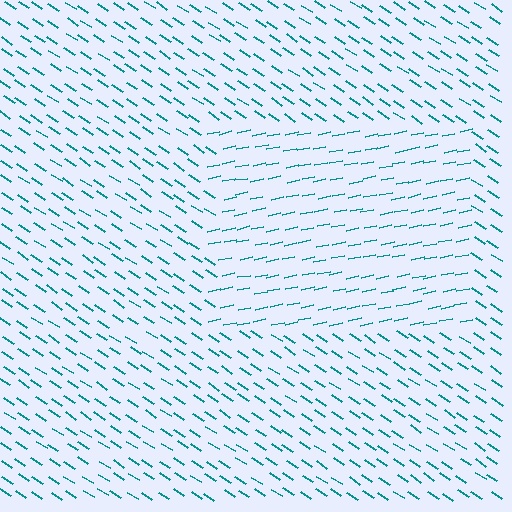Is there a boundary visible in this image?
Yes, there is a texture boundary formed by a change in line orientation.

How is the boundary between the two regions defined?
The boundary is defined purely by a change in line orientation (approximately 45 degrees difference). All lines are the same color and thickness.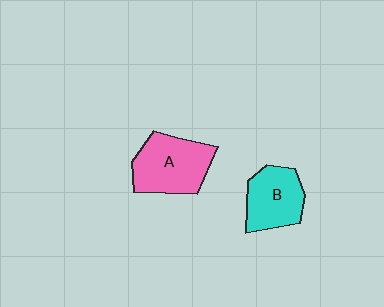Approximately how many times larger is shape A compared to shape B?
Approximately 1.3 times.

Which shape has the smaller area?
Shape B (cyan).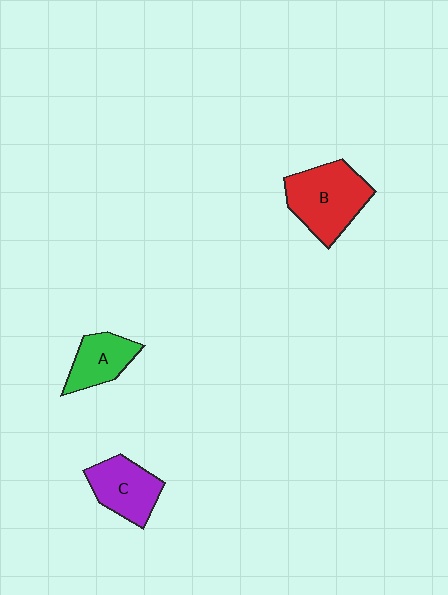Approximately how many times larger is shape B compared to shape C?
Approximately 1.4 times.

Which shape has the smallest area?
Shape A (green).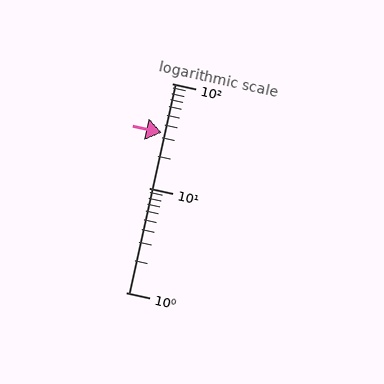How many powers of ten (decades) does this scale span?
The scale spans 2 decades, from 1 to 100.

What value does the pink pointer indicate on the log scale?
The pointer indicates approximately 34.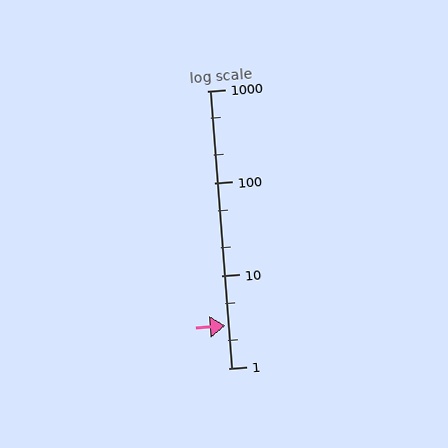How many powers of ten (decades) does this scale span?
The scale spans 3 decades, from 1 to 1000.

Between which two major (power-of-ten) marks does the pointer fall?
The pointer is between 1 and 10.